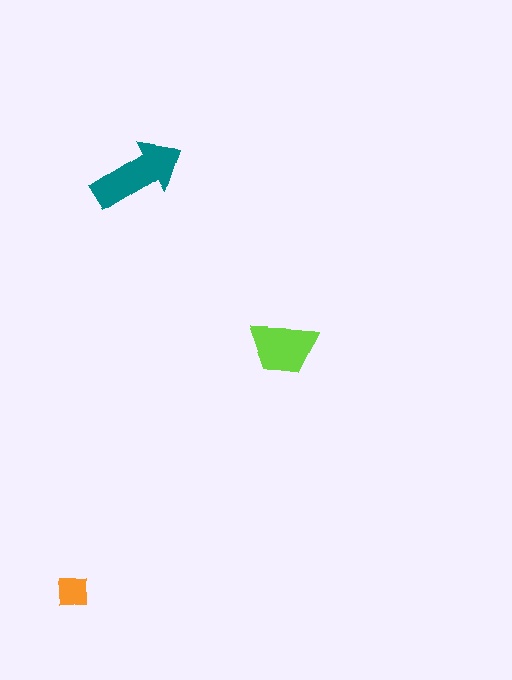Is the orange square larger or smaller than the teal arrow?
Smaller.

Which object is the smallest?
The orange square.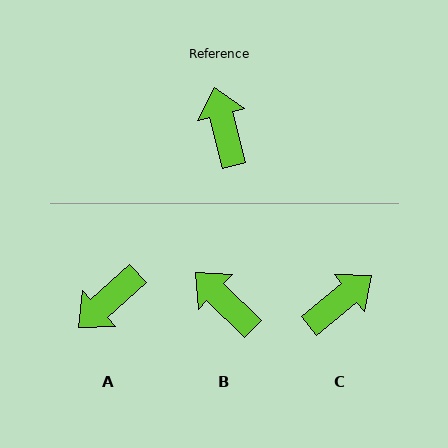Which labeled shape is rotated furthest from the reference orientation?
A, about 117 degrees away.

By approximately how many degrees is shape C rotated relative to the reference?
Approximately 65 degrees clockwise.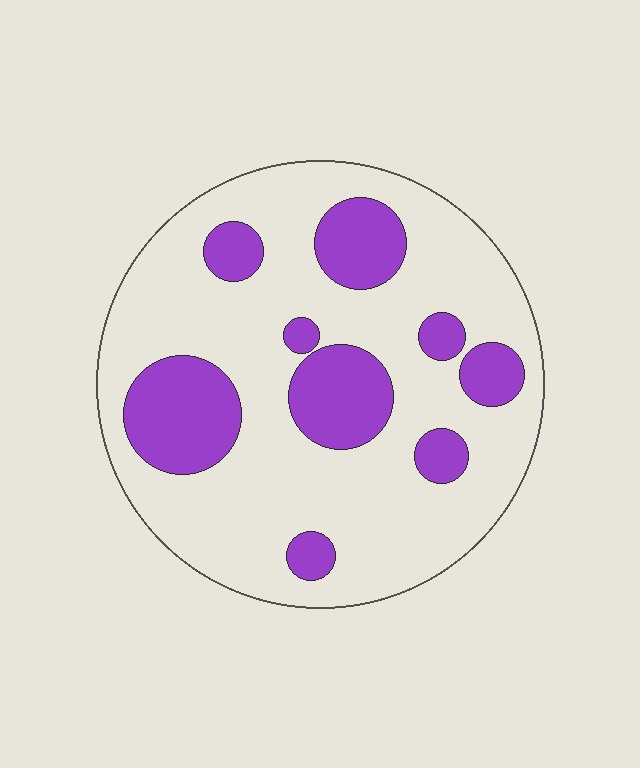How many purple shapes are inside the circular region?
9.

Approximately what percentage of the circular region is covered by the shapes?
Approximately 25%.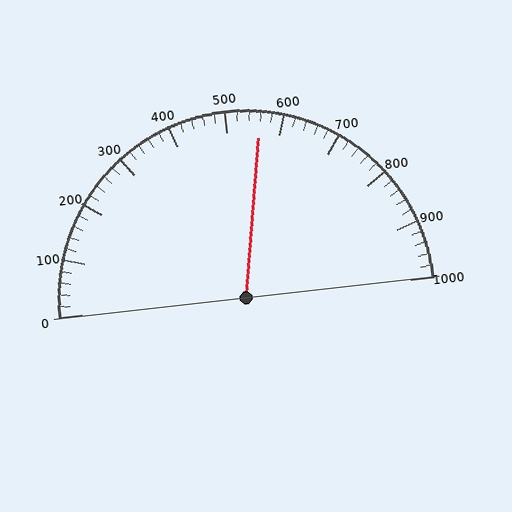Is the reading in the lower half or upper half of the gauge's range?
The reading is in the upper half of the range (0 to 1000).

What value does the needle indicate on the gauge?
The needle indicates approximately 560.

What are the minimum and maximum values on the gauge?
The gauge ranges from 0 to 1000.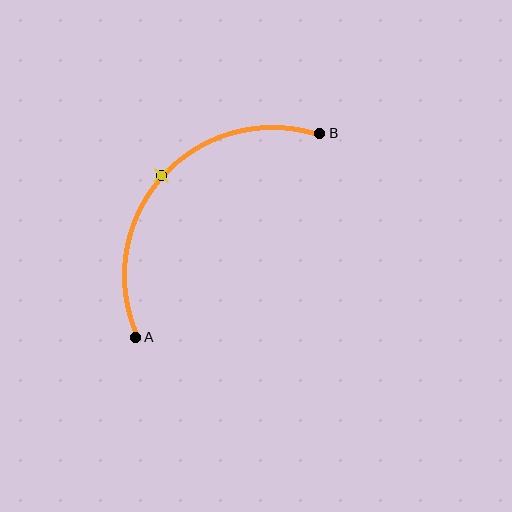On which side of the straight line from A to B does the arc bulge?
The arc bulges above and to the left of the straight line connecting A and B.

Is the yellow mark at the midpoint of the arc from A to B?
Yes. The yellow mark lies on the arc at equal arc-length from both A and B — it is the arc midpoint.